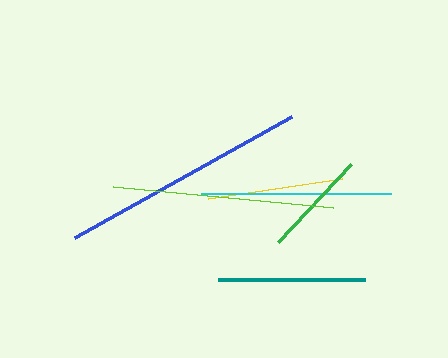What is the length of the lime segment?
The lime segment is approximately 221 pixels long.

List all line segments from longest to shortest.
From longest to shortest: blue, lime, cyan, teal, yellow, green.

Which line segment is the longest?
The blue line is the longest at approximately 249 pixels.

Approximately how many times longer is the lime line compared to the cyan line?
The lime line is approximately 1.2 times the length of the cyan line.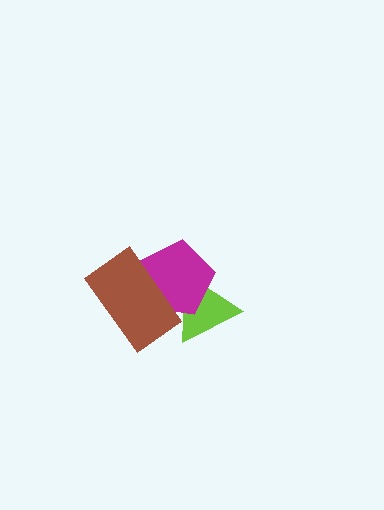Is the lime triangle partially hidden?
Yes, it is partially covered by another shape.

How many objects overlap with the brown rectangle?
2 objects overlap with the brown rectangle.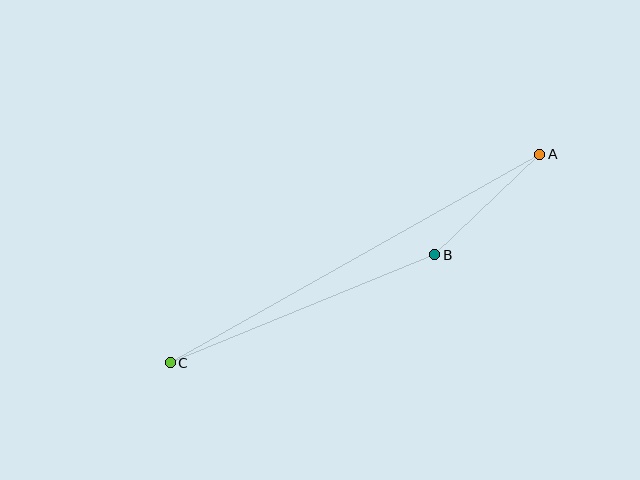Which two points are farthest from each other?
Points A and C are farthest from each other.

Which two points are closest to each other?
Points A and B are closest to each other.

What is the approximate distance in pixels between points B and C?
The distance between B and C is approximately 286 pixels.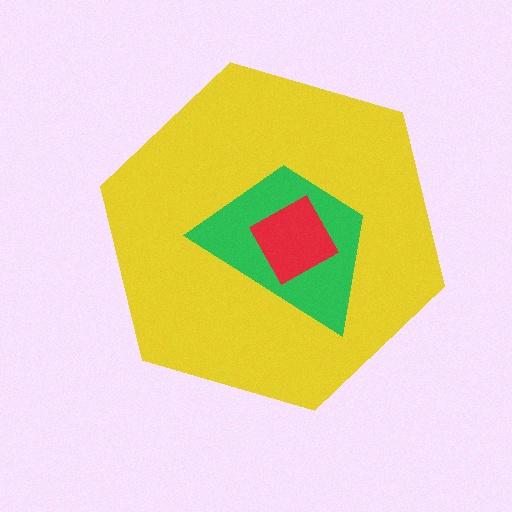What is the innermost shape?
The red square.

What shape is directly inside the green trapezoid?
The red square.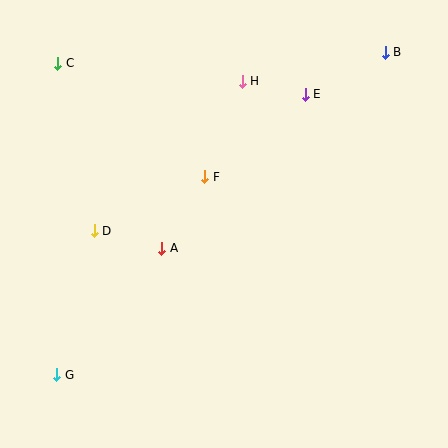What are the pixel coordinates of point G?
Point G is at (57, 375).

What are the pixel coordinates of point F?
Point F is at (205, 177).